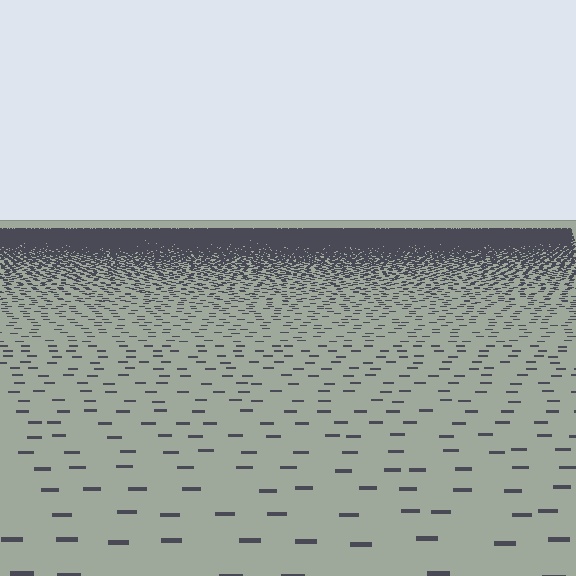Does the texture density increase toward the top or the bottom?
Density increases toward the top.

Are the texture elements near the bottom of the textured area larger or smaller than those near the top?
Larger. Near the bottom, elements are closer to the viewer and appear at a bigger on-screen size.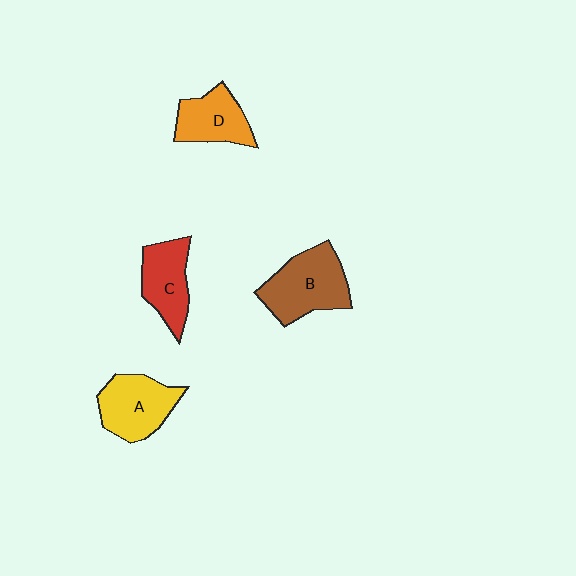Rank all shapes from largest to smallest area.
From largest to smallest: B (brown), A (yellow), C (red), D (orange).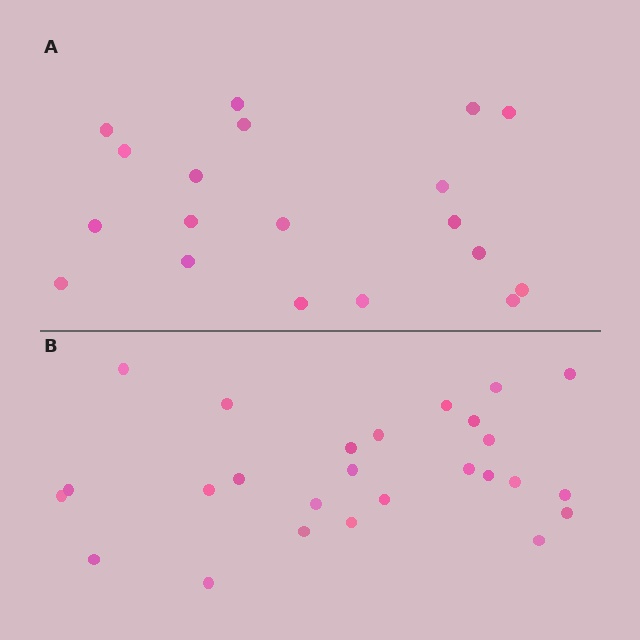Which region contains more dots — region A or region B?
Region B (the bottom region) has more dots.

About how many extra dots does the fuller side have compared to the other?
Region B has roughly 8 or so more dots than region A.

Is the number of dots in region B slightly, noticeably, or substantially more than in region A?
Region B has noticeably more, but not dramatically so. The ratio is roughly 1.4 to 1.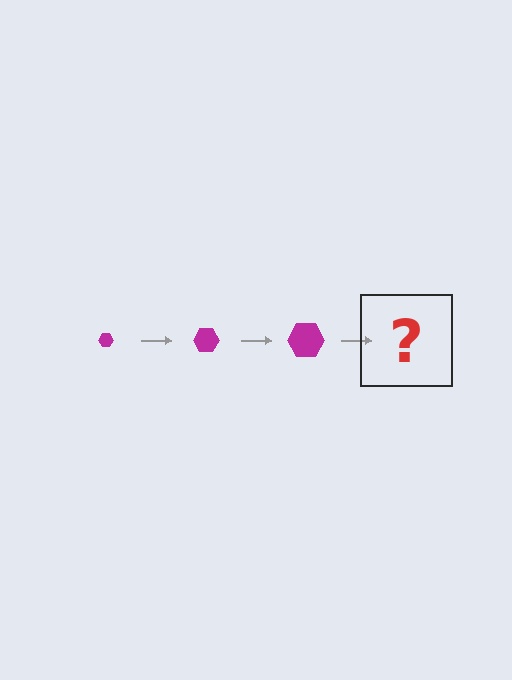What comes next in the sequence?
The next element should be a magenta hexagon, larger than the previous one.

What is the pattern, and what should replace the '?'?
The pattern is that the hexagon gets progressively larger each step. The '?' should be a magenta hexagon, larger than the previous one.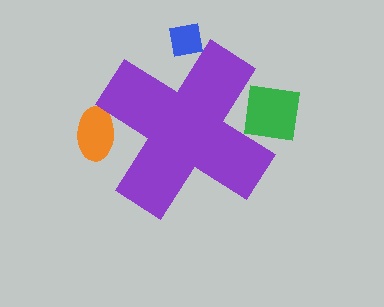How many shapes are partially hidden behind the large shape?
3 shapes are partially hidden.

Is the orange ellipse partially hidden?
Yes, the orange ellipse is partially hidden behind the purple cross.